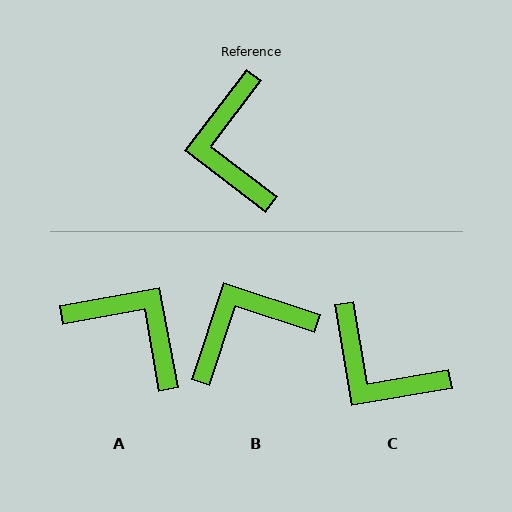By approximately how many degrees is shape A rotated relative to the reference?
Approximately 133 degrees clockwise.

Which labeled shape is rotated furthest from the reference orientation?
A, about 133 degrees away.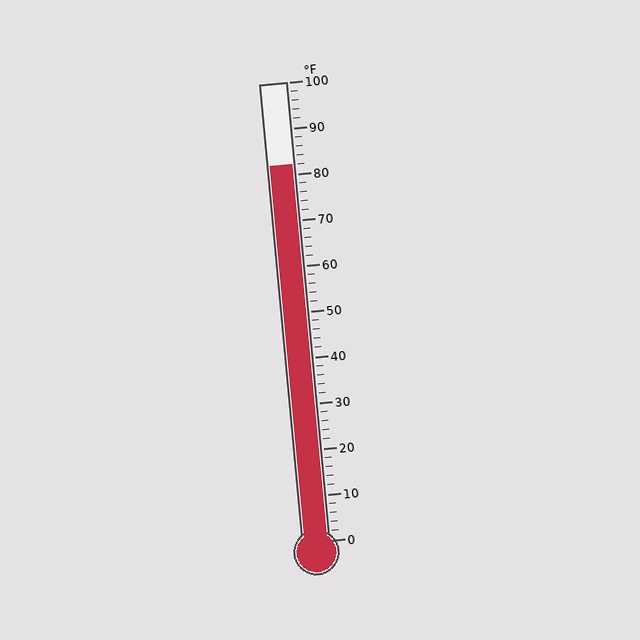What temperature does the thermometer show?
The thermometer shows approximately 82°F.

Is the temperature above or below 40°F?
The temperature is above 40°F.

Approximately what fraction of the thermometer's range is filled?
The thermometer is filled to approximately 80% of its range.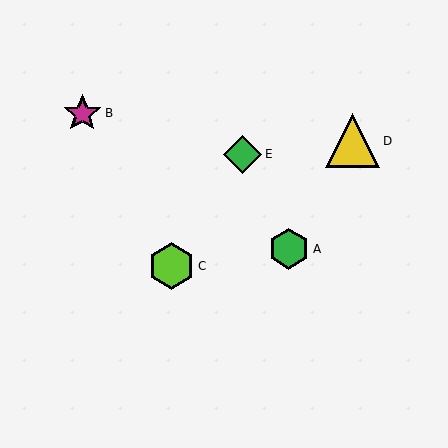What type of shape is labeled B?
Shape B is a magenta star.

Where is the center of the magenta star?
The center of the magenta star is at (82, 113).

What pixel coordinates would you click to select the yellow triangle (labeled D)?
Click at (353, 141) to select the yellow triangle D.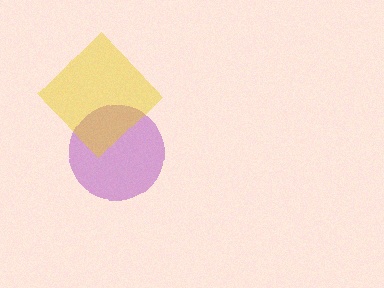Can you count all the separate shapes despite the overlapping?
Yes, there are 2 separate shapes.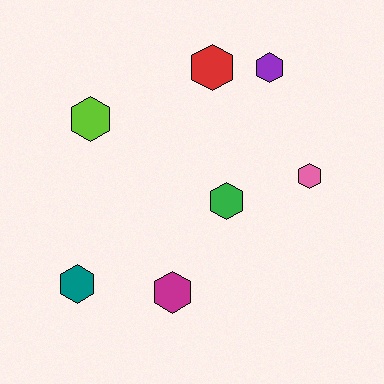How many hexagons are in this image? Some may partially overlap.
There are 7 hexagons.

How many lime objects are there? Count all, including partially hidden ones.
There is 1 lime object.